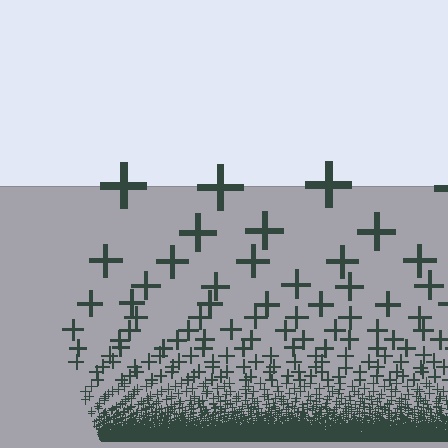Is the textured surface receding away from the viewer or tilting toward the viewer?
The surface appears to tilt toward the viewer. Texture elements get larger and sparser toward the top.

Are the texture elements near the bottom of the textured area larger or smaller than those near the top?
Smaller. The gradient is inverted — elements near the bottom are smaller and denser.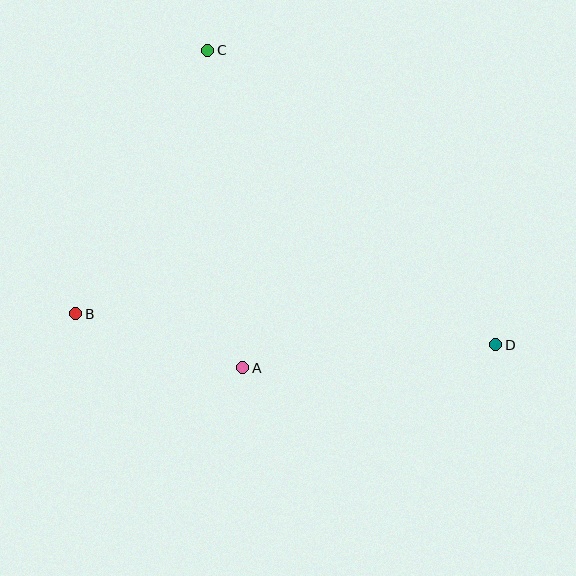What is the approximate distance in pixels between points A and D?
The distance between A and D is approximately 254 pixels.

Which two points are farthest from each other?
Points B and D are farthest from each other.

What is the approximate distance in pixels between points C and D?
The distance between C and D is approximately 412 pixels.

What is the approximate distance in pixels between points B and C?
The distance between B and C is approximately 294 pixels.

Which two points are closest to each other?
Points A and B are closest to each other.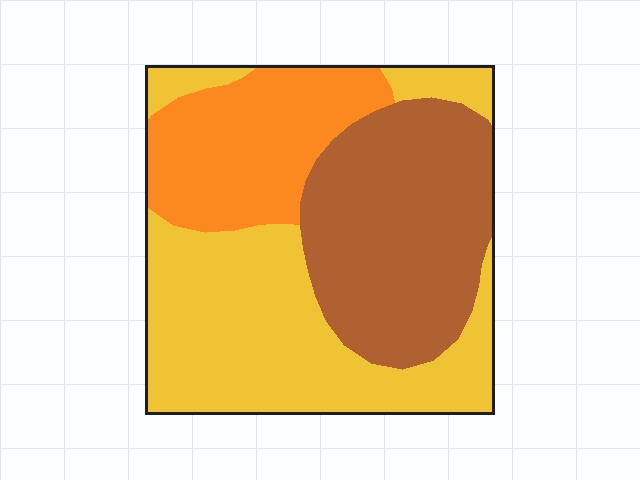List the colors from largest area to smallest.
From largest to smallest: yellow, brown, orange.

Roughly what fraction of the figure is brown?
Brown covers 34% of the figure.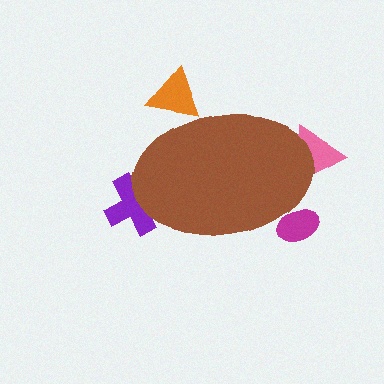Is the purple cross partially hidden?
Yes, the purple cross is partially hidden behind the brown ellipse.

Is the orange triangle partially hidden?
Yes, the orange triangle is partially hidden behind the brown ellipse.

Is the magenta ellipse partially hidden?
Yes, the magenta ellipse is partially hidden behind the brown ellipse.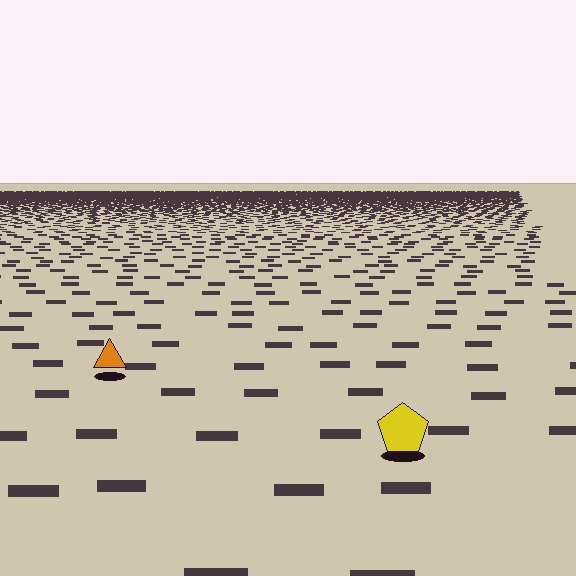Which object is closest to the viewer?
The yellow pentagon is closest. The texture marks near it are larger and more spread out.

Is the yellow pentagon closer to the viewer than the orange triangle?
Yes. The yellow pentagon is closer — you can tell from the texture gradient: the ground texture is coarser near it.